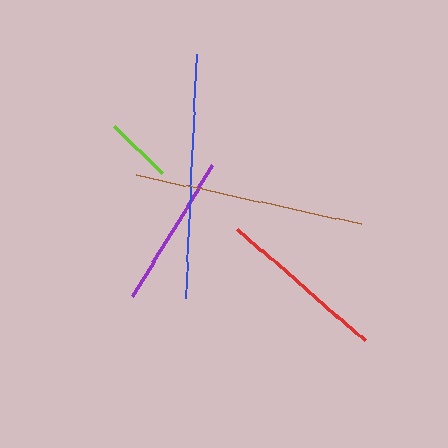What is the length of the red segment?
The red segment is approximately 169 pixels long.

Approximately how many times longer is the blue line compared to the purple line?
The blue line is approximately 1.6 times the length of the purple line.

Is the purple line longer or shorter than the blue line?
The blue line is longer than the purple line.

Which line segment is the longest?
The blue line is the longest at approximately 243 pixels.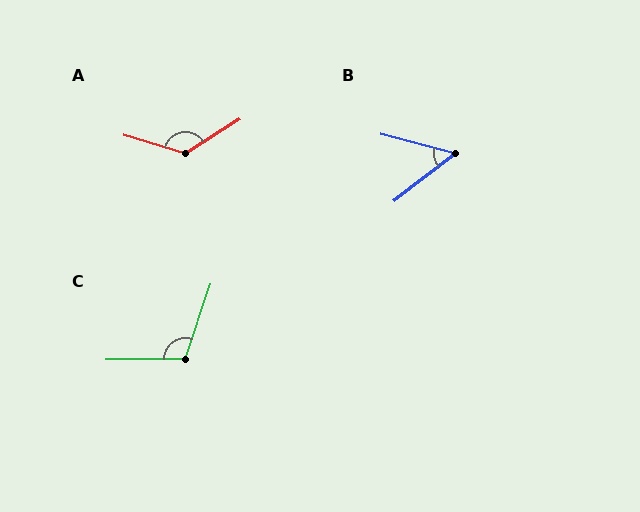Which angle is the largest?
A, at approximately 131 degrees.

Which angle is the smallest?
B, at approximately 52 degrees.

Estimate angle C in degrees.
Approximately 109 degrees.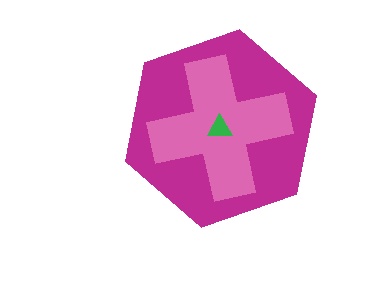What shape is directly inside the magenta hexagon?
The pink cross.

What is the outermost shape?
The magenta hexagon.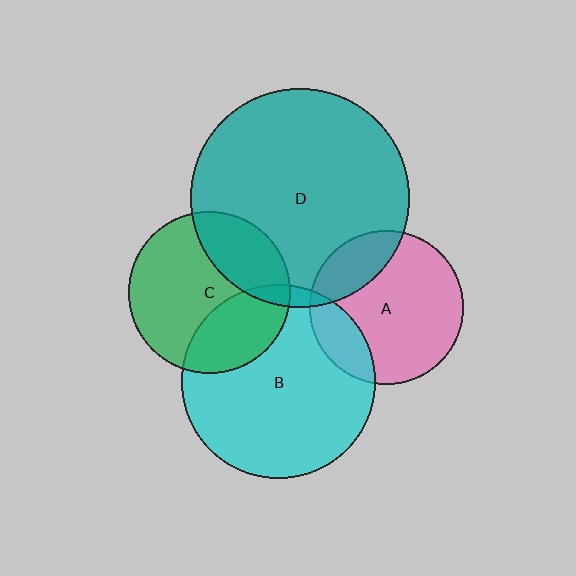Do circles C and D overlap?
Yes.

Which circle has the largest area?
Circle D (teal).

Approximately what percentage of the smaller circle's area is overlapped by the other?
Approximately 25%.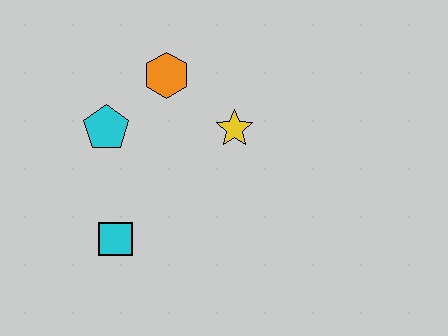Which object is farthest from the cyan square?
The orange hexagon is farthest from the cyan square.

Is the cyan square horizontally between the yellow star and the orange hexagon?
No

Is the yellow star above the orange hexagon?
No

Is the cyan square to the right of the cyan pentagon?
Yes